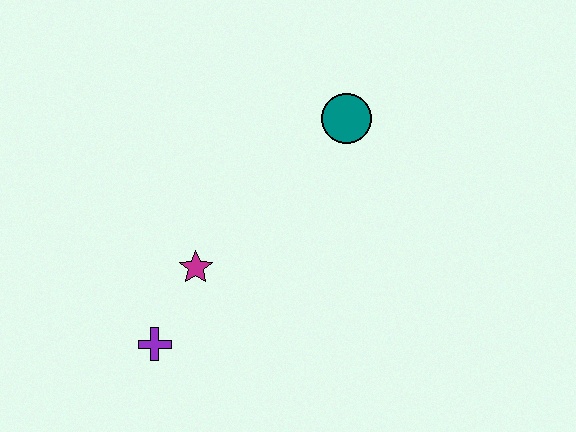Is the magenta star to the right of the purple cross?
Yes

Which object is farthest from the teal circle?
The purple cross is farthest from the teal circle.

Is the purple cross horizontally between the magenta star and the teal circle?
No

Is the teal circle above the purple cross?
Yes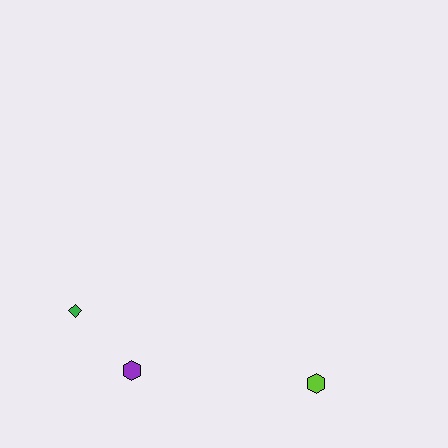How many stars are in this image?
There are no stars.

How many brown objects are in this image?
There are no brown objects.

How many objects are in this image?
There are 3 objects.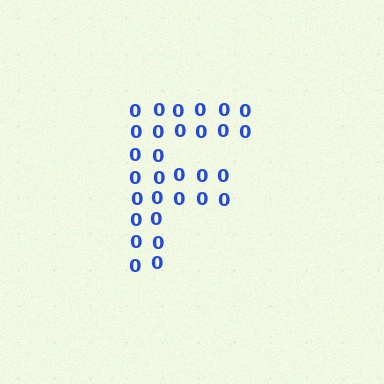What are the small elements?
The small elements are digit 0's.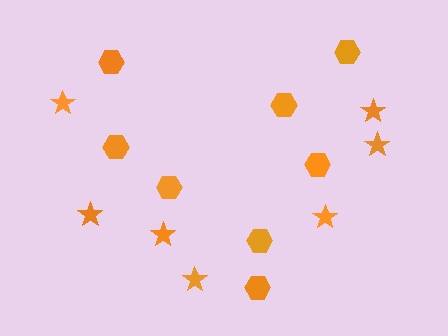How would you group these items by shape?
There are 2 groups: one group of stars (7) and one group of hexagons (8).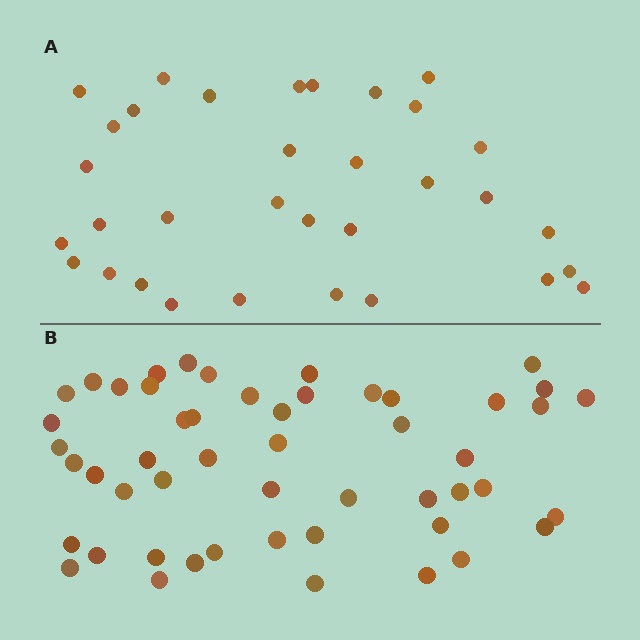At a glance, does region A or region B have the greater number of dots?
Region B (the bottom region) has more dots.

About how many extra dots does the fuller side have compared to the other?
Region B has approximately 20 more dots than region A.